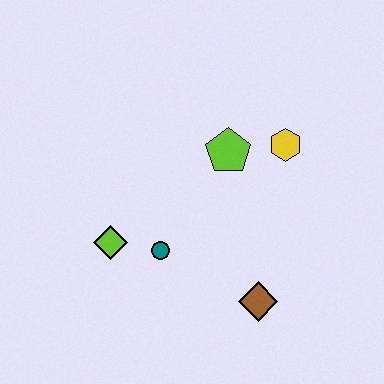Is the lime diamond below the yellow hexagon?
Yes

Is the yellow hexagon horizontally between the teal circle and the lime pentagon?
No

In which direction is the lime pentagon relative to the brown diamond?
The lime pentagon is above the brown diamond.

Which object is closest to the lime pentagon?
The yellow hexagon is closest to the lime pentagon.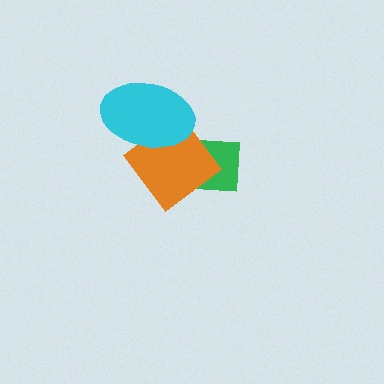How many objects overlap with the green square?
1 object overlaps with the green square.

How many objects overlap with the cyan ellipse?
1 object overlaps with the cyan ellipse.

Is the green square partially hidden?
Yes, it is partially covered by another shape.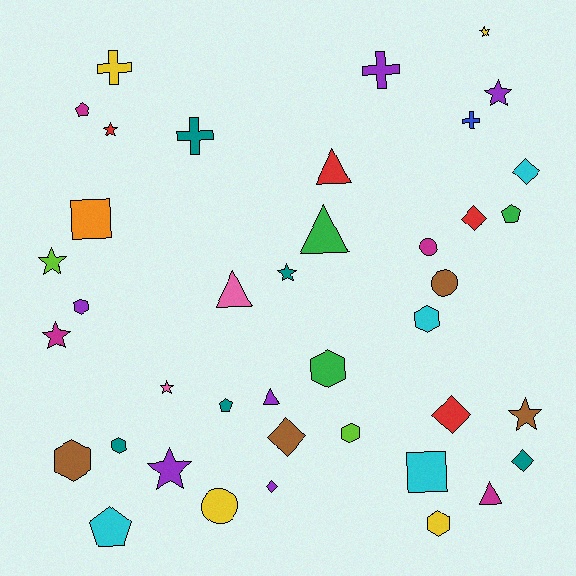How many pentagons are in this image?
There are 4 pentagons.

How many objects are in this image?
There are 40 objects.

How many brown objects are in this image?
There are 4 brown objects.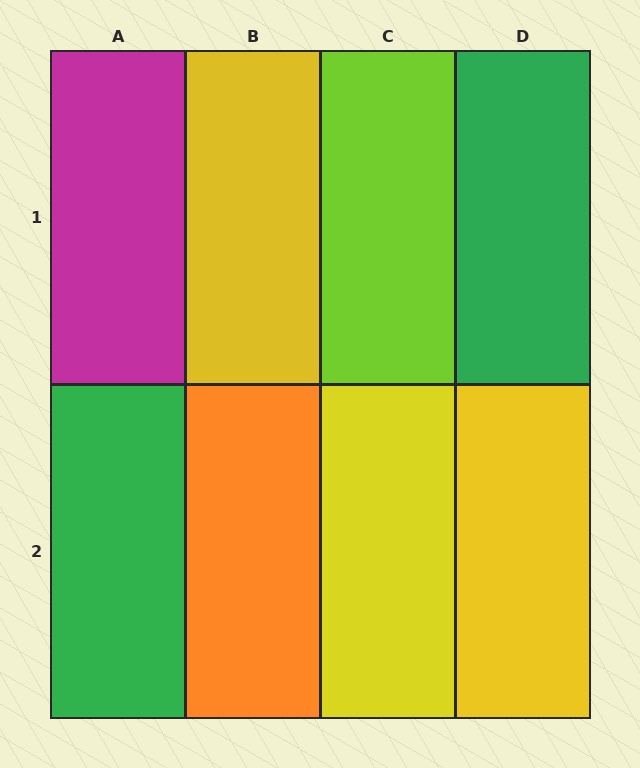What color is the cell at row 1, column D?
Green.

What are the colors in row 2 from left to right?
Green, orange, yellow, yellow.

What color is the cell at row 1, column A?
Magenta.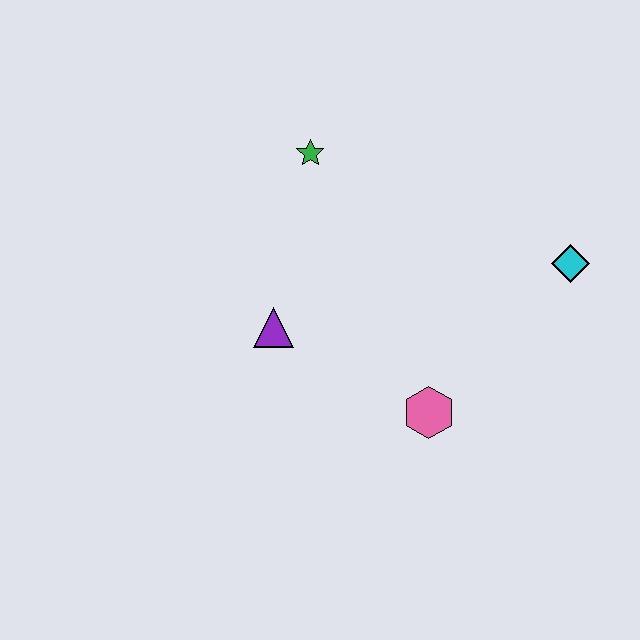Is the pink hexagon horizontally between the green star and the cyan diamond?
Yes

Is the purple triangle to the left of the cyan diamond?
Yes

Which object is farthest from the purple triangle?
The cyan diamond is farthest from the purple triangle.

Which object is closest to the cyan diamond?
The pink hexagon is closest to the cyan diamond.